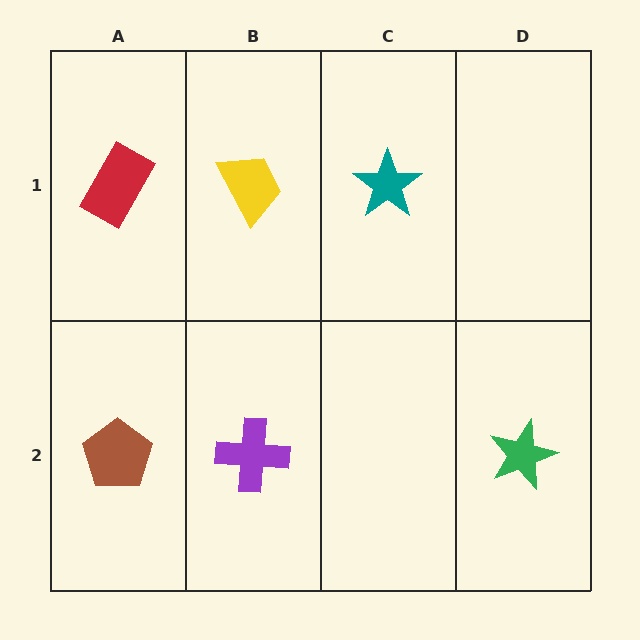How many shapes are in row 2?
3 shapes.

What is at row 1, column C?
A teal star.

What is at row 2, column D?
A green star.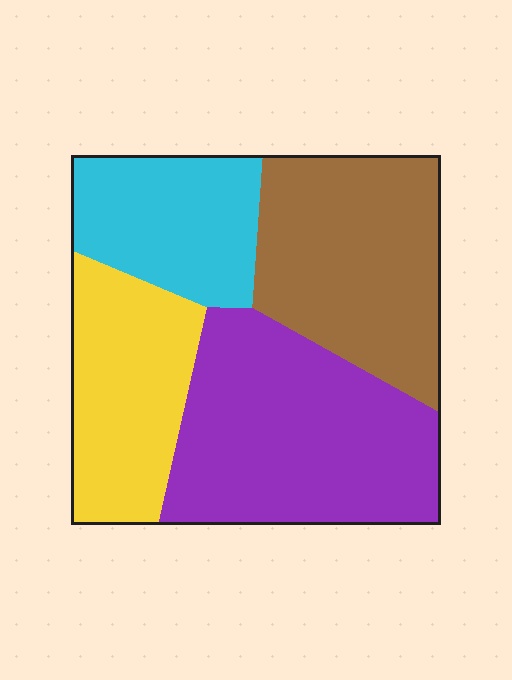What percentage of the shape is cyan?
Cyan covers around 20% of the shape.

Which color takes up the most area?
Purple, at roughly 35%.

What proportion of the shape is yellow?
Yellow covers around 20% of the shape.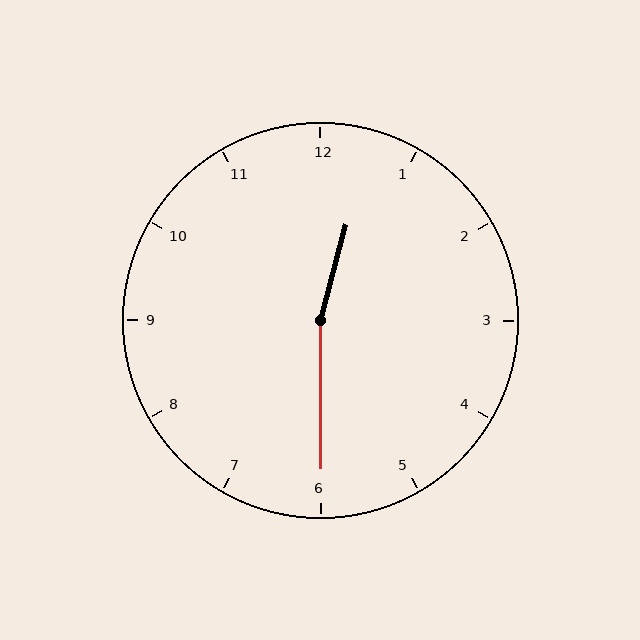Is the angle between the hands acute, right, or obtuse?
It is obtuse.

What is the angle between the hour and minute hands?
Approximately 165 degrees.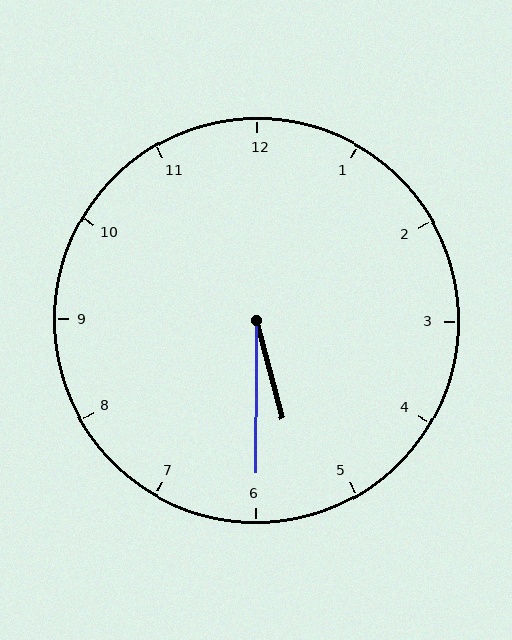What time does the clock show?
5:30.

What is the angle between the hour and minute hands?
Approximately 15 degrees.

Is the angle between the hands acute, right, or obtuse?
It is acute.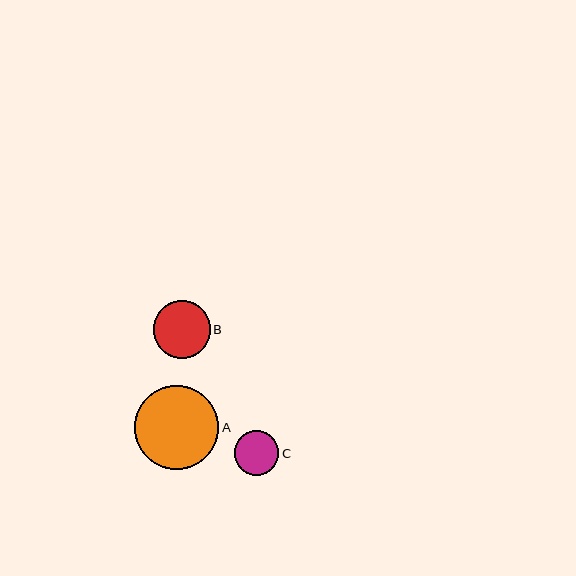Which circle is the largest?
Circle A is the largest with a size of approximately 84 pixels.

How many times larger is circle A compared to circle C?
Circle A is approximately 1.9 times the size of circle C.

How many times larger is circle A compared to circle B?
Circle A is approximately 1.5 times the size of circle B.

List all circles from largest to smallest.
From largest to smallest: A, B, C.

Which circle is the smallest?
Circle C is the smallest with a size of approximately 45 pixels.